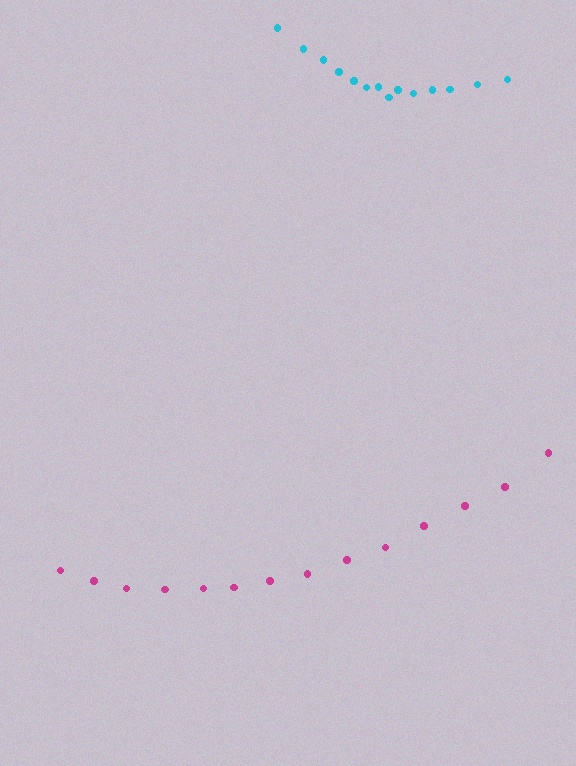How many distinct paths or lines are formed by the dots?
There are 2 distinct paths.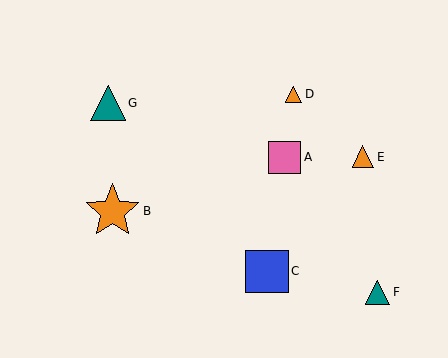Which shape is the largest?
The orange star (labeled B) is the largest.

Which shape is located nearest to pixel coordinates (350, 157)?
The orange triangle (labeled E) at (363, 157) is nearest to that location.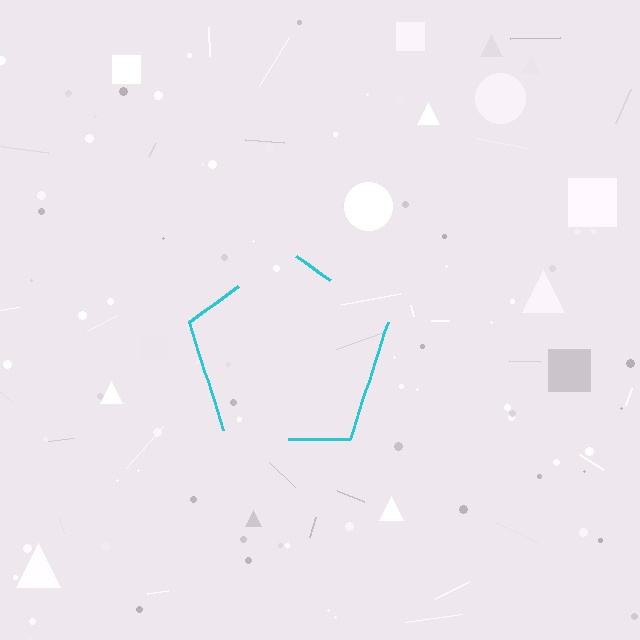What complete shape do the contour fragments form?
The contour fragments form a pentagon.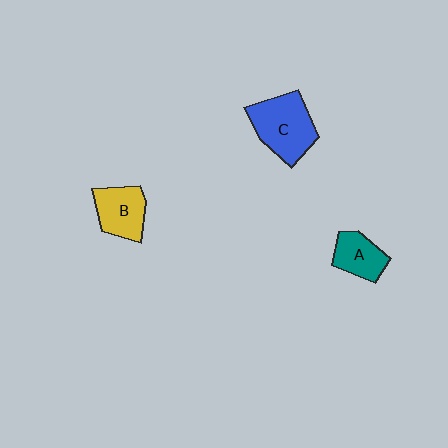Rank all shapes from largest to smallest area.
From largest to smallest: C (blue), B (yellow), A (teal).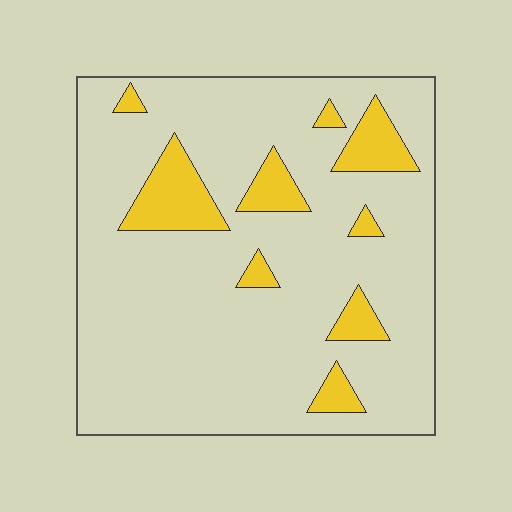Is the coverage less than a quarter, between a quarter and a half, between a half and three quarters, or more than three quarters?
Less than a quarter.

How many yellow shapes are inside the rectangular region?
9.